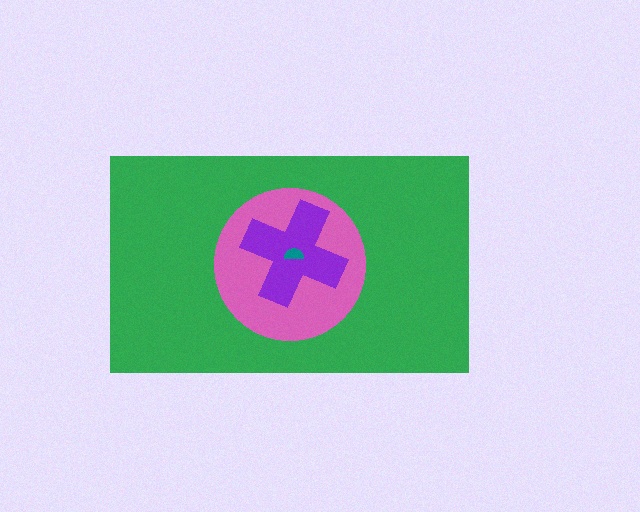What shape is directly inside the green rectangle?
The pink circle.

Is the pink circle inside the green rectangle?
Yes.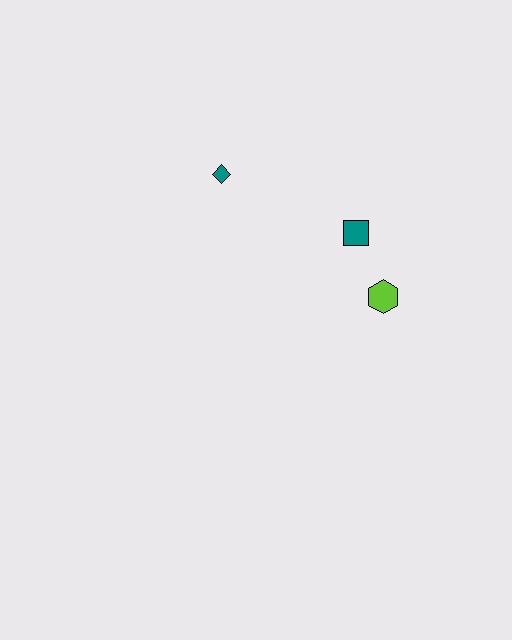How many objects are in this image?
There are 3 objects.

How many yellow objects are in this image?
There are no yellow objects.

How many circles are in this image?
There are no circles.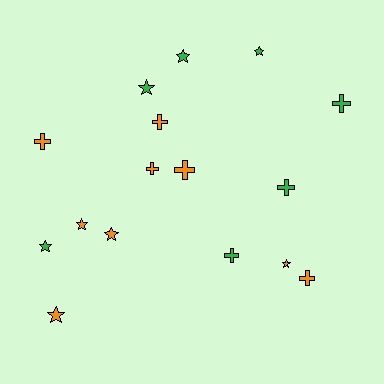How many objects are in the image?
There are 16 objects.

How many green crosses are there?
There are 3 green crosses.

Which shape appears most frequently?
Star, with 8 objects.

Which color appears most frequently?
Orange, with 9 objects.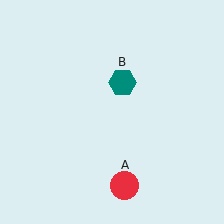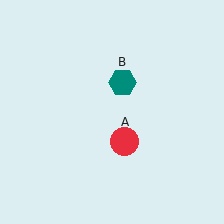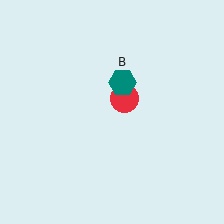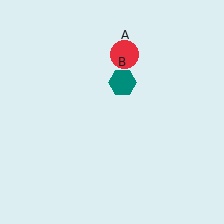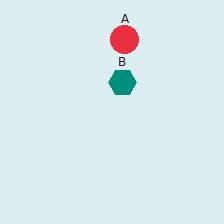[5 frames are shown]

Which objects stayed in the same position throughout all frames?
Teal hexagon (object B) remained stationary.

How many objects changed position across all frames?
1 object changed position: red circle (object A).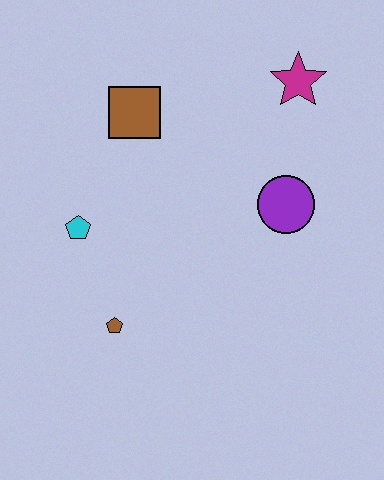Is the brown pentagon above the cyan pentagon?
No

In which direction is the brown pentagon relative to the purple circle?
The brown pentagon is to the left of the purple circle.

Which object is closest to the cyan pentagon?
The brown pentagon is closest to the cyan pentagon.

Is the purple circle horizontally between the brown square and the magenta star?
Yes